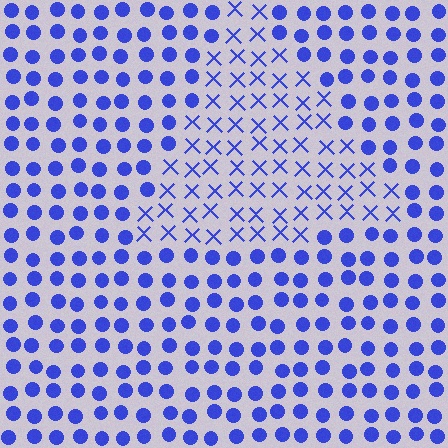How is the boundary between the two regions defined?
The boundary is defined by a change in element shape: X marks inside vs. circles outside. All elements share the same color and spacing.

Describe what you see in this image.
The image is filled with small blue elements arranged in a uniform grid. A triangle-shaped region contains X marks, while the surrounding area contains circles. The boundary is defined purely by the change in element shape.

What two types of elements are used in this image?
The image uses X marks inside the triangle region and circles outside it.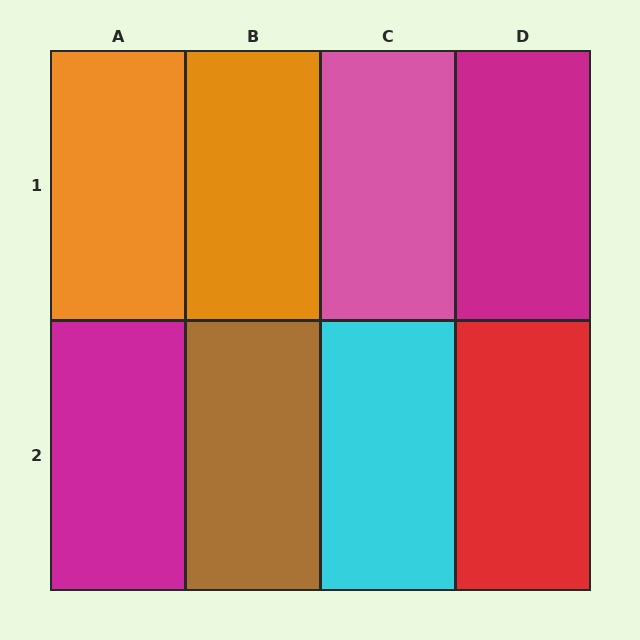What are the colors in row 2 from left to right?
Magenta, brown, cyan, red.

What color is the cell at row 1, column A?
Orange.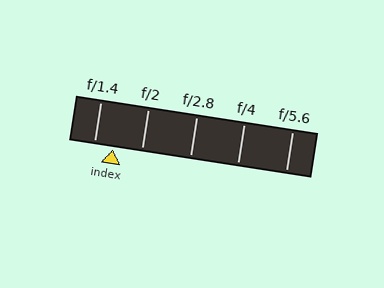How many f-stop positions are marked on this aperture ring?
There are 5 f-stop positions marked.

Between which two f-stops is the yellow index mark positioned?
The index mark is between f/1.4 and f/2.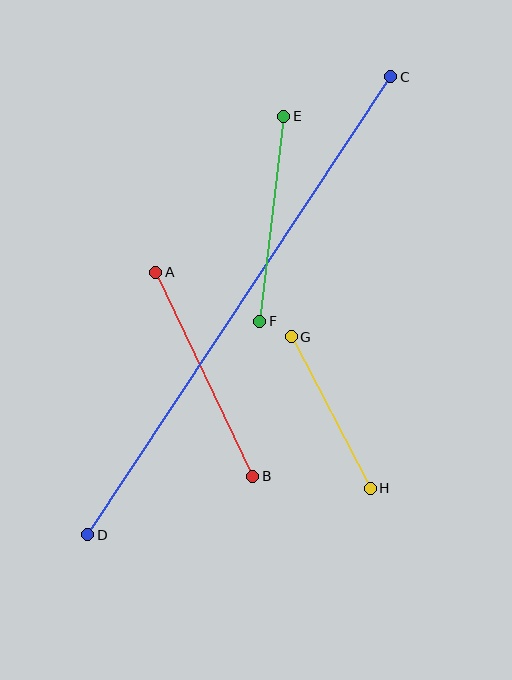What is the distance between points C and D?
The distance is approximately 549 pixels.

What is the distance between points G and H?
The distance is approximately 171 pixels.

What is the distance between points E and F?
The distance is approximately 207 pixels.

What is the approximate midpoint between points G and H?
The midpoint is at approximately (331, 413) pixels.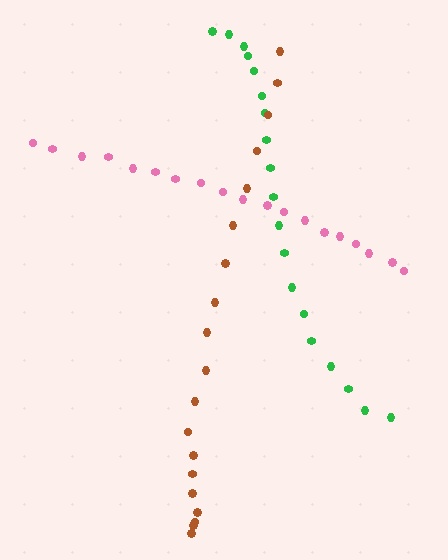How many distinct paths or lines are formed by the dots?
There are 3 distinct paths.